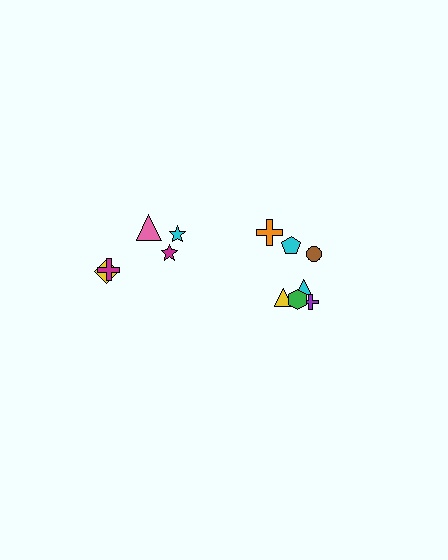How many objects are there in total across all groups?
There are 12 objects.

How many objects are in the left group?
There are 5 objects.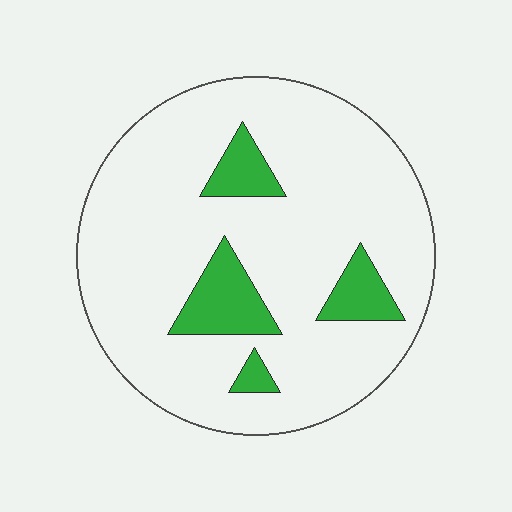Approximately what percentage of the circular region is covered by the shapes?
Approximately 15%.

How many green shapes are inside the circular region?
4.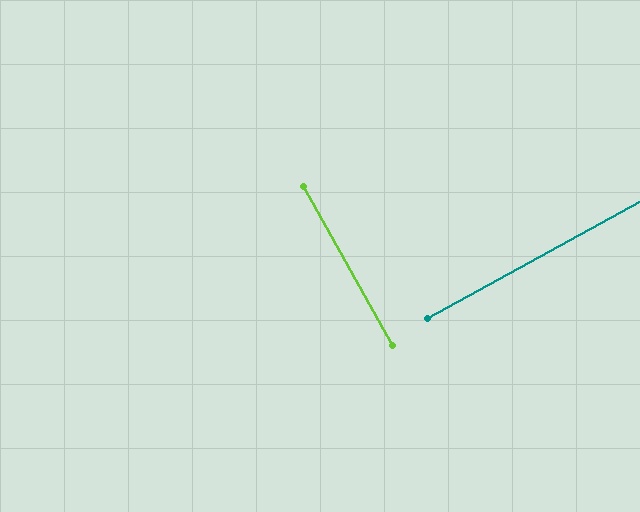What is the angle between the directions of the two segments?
Approximately 90 degrees.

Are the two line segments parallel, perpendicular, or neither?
Perpendicular — they meet at approximately 90°.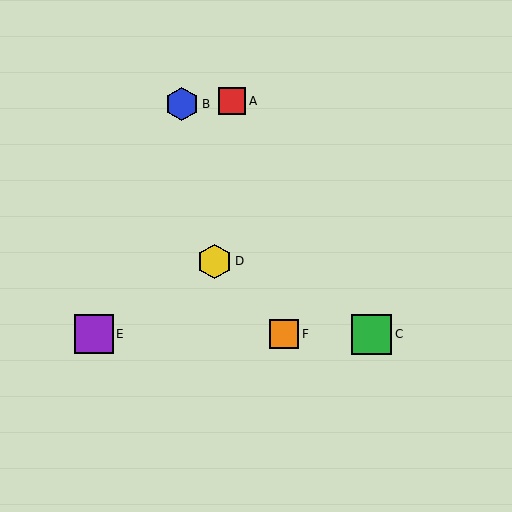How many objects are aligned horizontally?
3 objects (C, E, F) are aligned horizontally.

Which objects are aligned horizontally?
Objects C, E, F are aligned horizontally.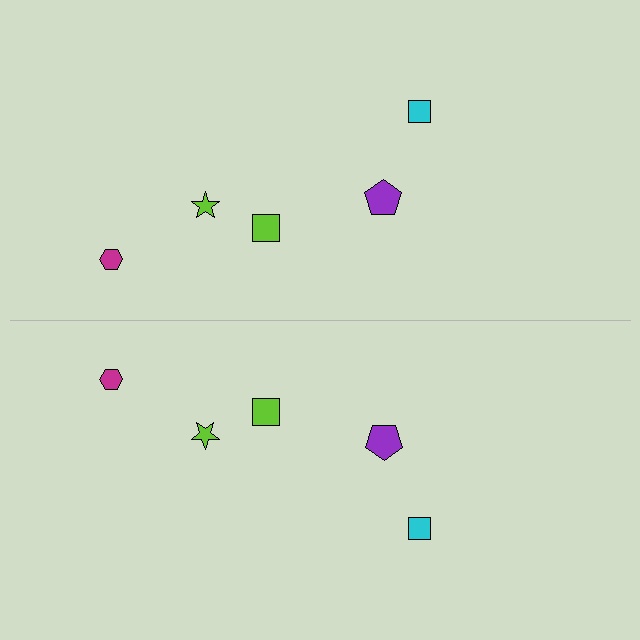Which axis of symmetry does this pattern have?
The pattern has a horizontal axis of symmetry running through the center of the image.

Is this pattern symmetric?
Yes, this pattern has bilateral (reflection) symmetry.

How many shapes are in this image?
There are 10 shapes in this image.